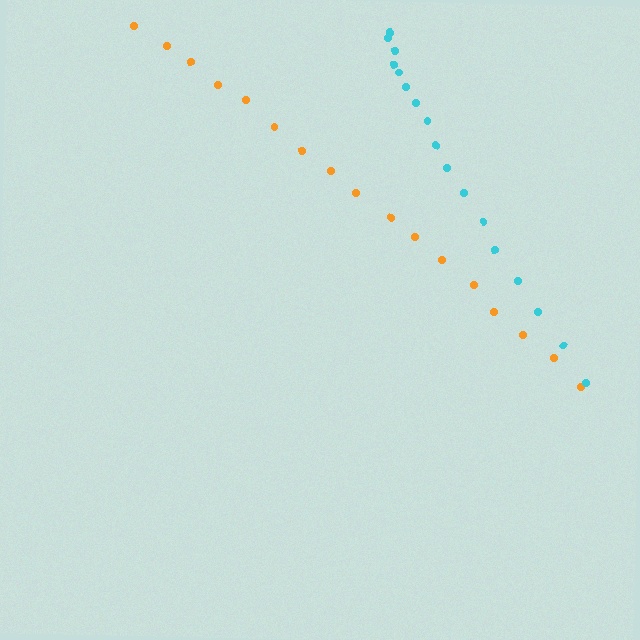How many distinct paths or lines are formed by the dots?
There are 2 distinct paths.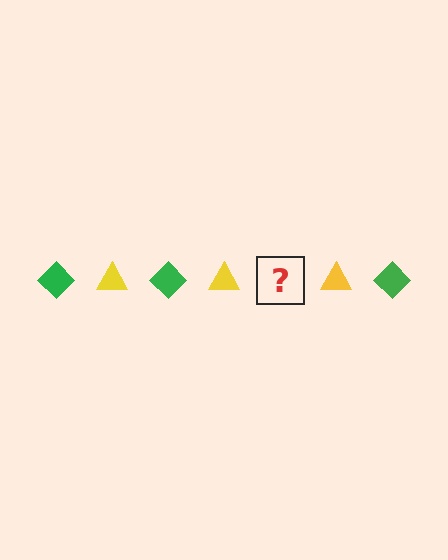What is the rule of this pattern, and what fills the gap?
The rule is that the pattern alternates between green diamond and yellow triangle. The gap should be filled with a green diamond.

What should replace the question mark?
The question mark should be replaced with a green diamond.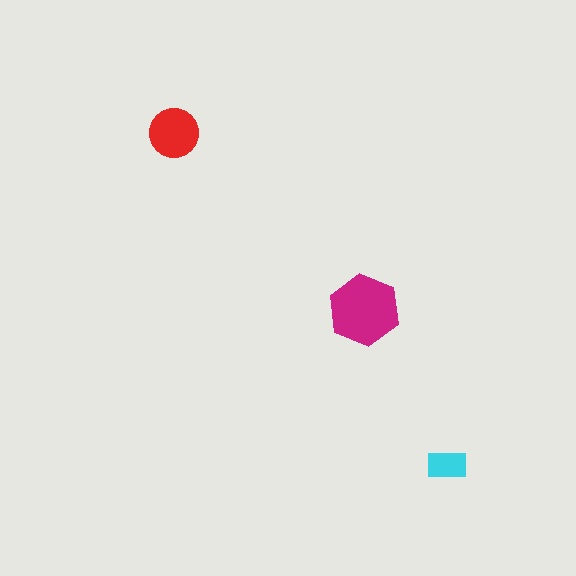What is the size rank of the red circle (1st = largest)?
2nd.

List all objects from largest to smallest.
The magenta hexagon, the red circle, the cyan rectangle.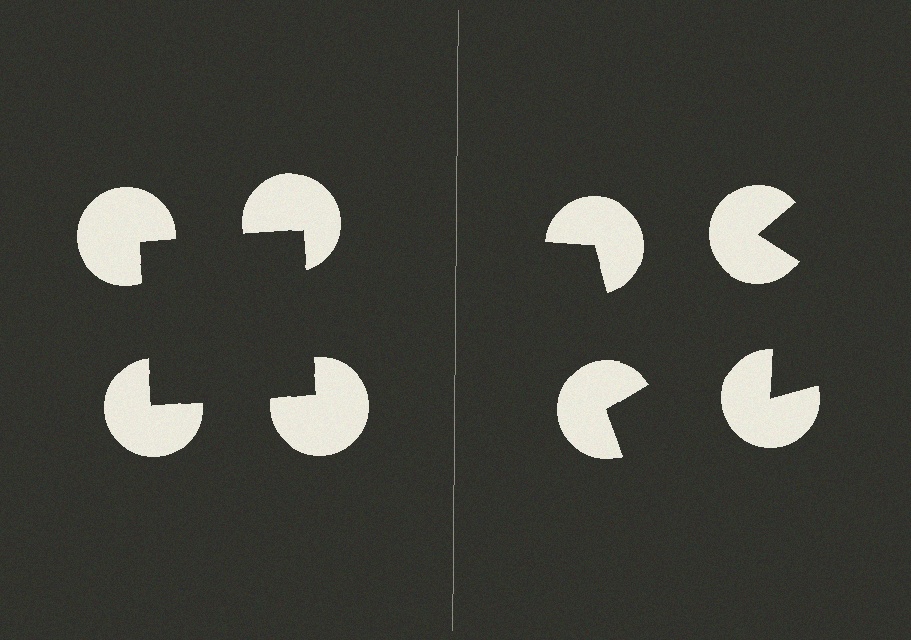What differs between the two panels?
The pac-man discs are positioned identically on both sides; only the wedge orientations differ. On the left they align to a square; on the right they are misaligned.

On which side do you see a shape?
An illusory square appears on the left side. On the right side the wedge cuts are rotated, so no coherent shape forms.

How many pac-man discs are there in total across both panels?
8 — 4 on each side.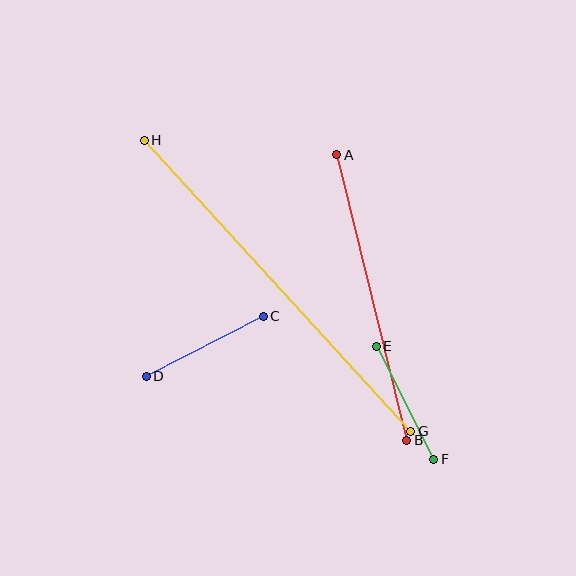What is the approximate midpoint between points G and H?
The midpoint is at approximately (277, 286) pixels.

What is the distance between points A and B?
The distance is approximately 294 pixels.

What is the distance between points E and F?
The distance is approximately 127 pixels.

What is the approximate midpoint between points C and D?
The midpoint is at approximately (205, 346) pixels.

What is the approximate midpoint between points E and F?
The midpoint is at approximately (405, 403) pixels.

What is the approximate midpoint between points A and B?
The midpoint is at approximately (372, 297) pixels.